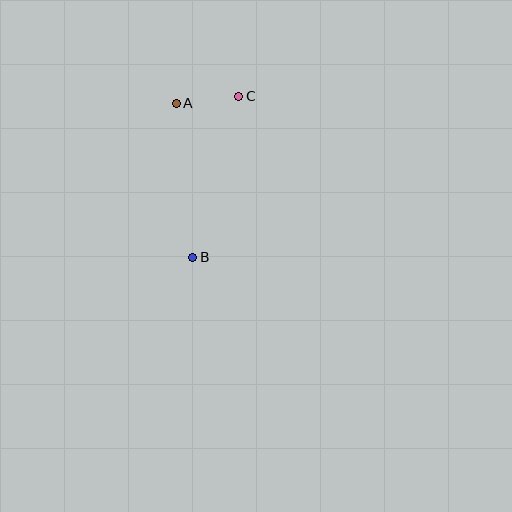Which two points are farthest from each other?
Points B and C are farthest from each other.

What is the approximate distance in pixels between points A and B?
The distance between A and B is approximately 155 pixels.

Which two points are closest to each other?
Points A and C are closest to each other.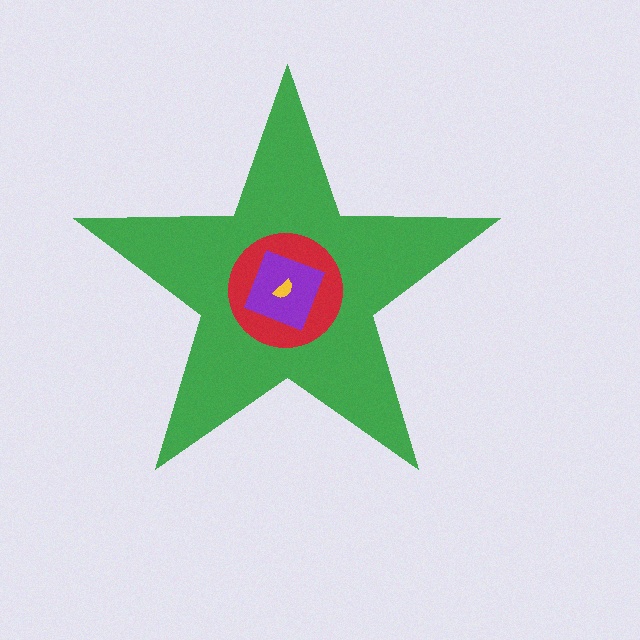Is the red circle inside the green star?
Yes.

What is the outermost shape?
The green star.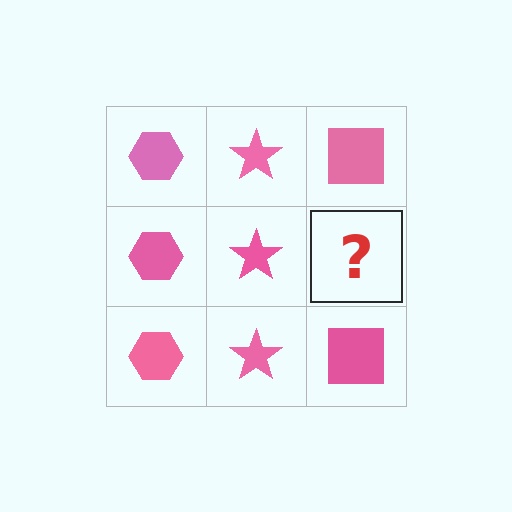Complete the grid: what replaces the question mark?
The question mark should be replaced with a pink square.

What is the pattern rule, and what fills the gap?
The rule is that each column has a consistent shape. The gap should be filled with a pink square.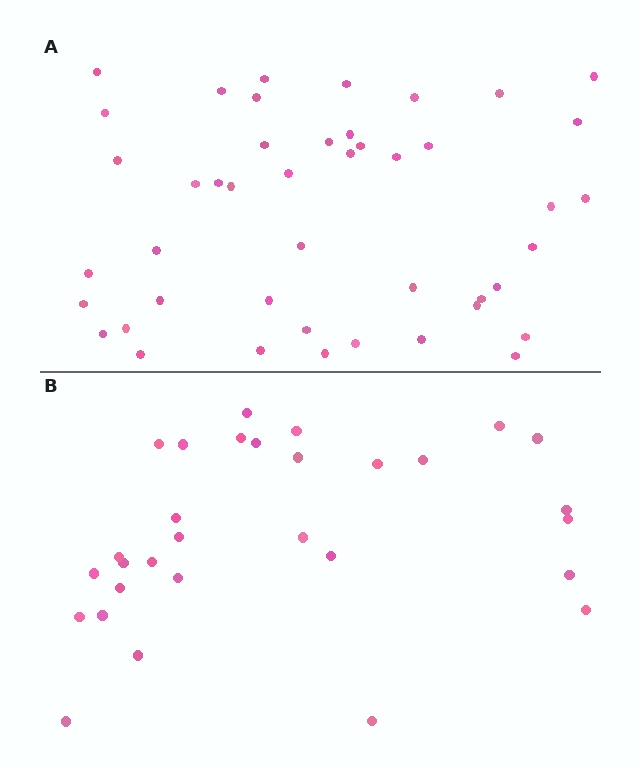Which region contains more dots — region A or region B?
Region A (the top region) has more dots.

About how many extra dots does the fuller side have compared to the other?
Region A has approximately 15 more dots than region B.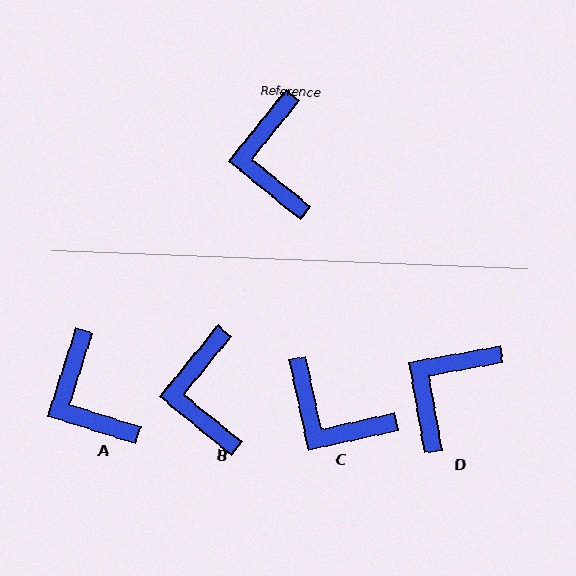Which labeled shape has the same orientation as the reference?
B.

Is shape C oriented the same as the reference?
No, it is off by about 51 degrees.